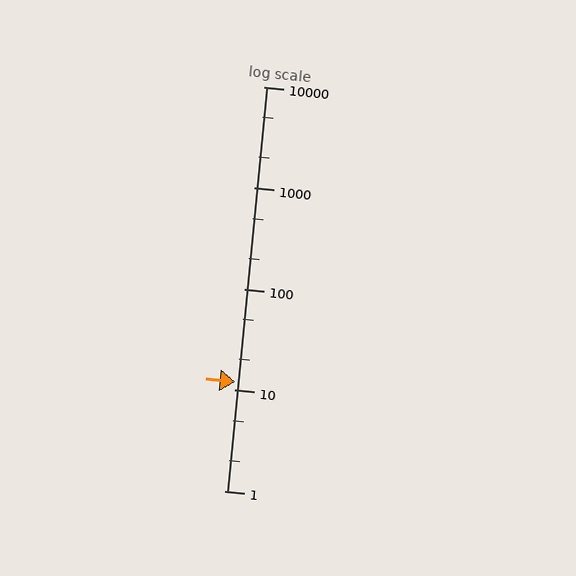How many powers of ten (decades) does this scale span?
The scale spans 4 decades, from 1 to 10000.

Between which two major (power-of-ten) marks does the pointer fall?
The pointer is between 10 and 100.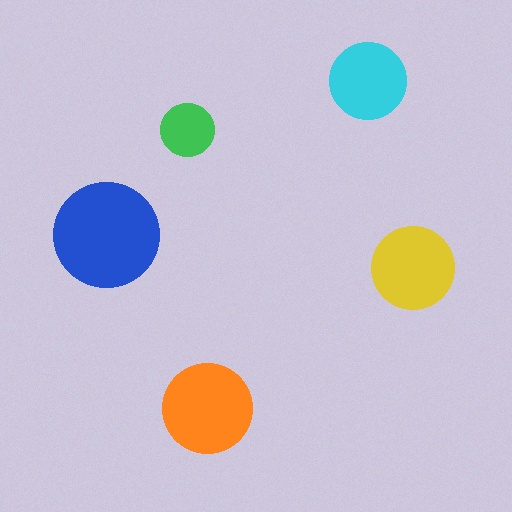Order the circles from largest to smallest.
the blue one, the orange one, the yellow one, the cyan one, the green one.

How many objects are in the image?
There are 5 objects in the image.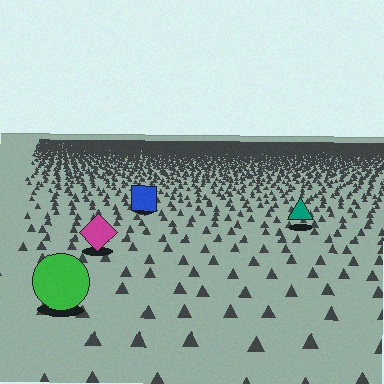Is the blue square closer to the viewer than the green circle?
No. The green circle is closer — you can tell from the texture gradient: the ground texture is coarser near it.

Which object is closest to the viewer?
The green circle is closest. The texture marks near it are larger and more spread out.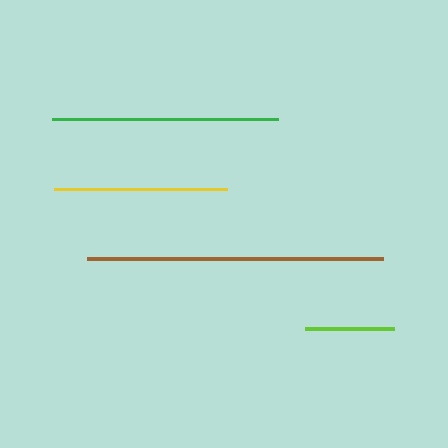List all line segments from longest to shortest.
From longest to shortest: brown, green, yellow, lime.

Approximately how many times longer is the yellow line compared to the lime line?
The yellow line is approximately 1.9 times the length of the lime line.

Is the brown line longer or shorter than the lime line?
The brown line is longer than the lime line.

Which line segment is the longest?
The brown line is the longest at approximately 296 pixels.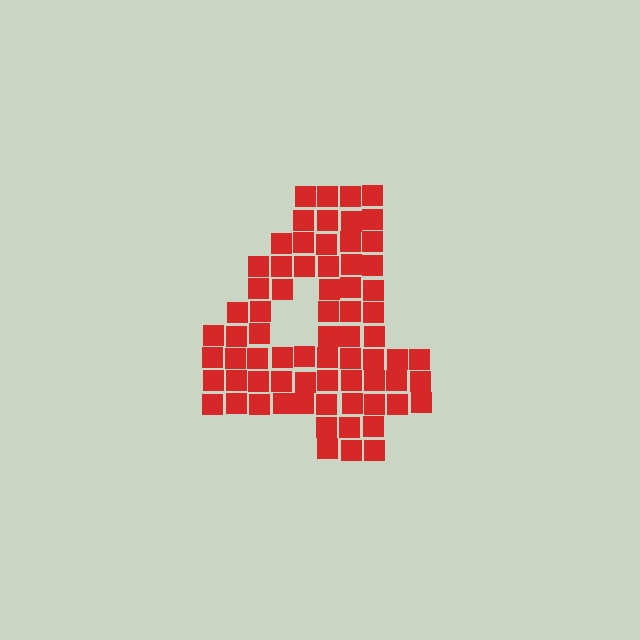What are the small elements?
The small elements are squares.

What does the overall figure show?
The overall figure shows the digit 4.